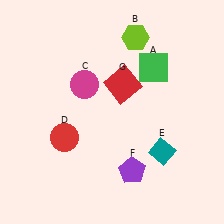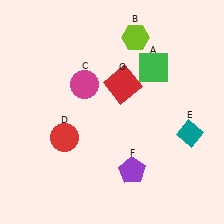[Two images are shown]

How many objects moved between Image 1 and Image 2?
1 object moved between the two images.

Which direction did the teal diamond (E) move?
The teal diamond (E) moved right.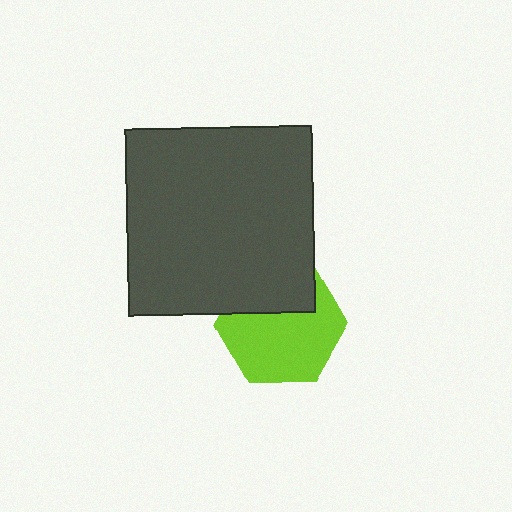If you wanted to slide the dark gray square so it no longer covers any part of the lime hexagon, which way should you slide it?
Slide it up — that is the most direct way to separate the two shapes.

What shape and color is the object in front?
The object in front is a dark gray square.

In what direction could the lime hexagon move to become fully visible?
The lime hexagon could move down. That would shift it out from behind the dark gray square entirely.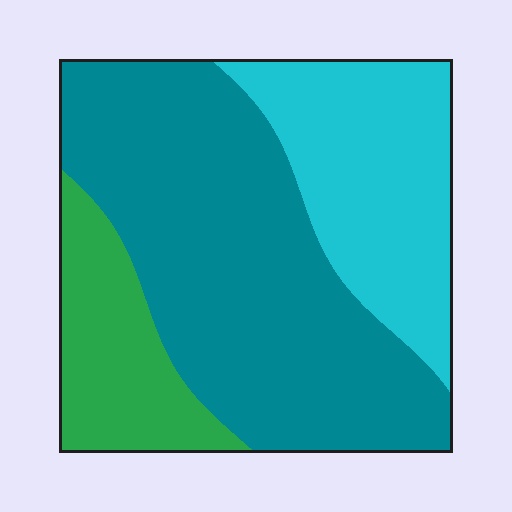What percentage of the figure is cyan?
Cyan takes up between a sixth and a third of the figure.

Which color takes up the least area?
Green, at roughly 15%.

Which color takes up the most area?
Teal, at roughly 55%.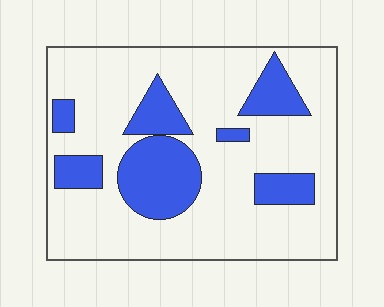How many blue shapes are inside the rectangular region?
7.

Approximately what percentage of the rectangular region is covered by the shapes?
Approximately 25%.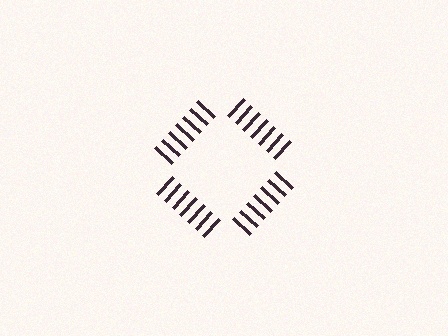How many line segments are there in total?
28 — 7 along each of the 4 edges.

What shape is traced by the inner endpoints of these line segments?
An illusory square — the line segments terminate on its edges but no continuous stroke is drawn.